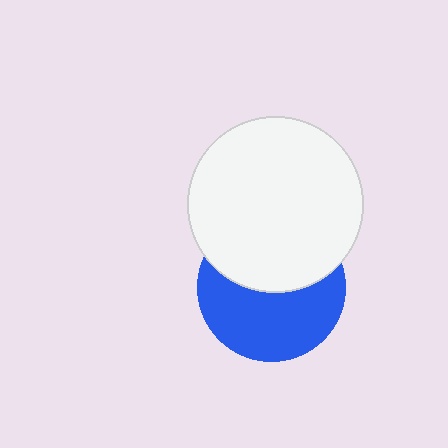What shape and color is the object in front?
The object in front is a white circle.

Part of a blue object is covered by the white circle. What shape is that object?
It is a circle.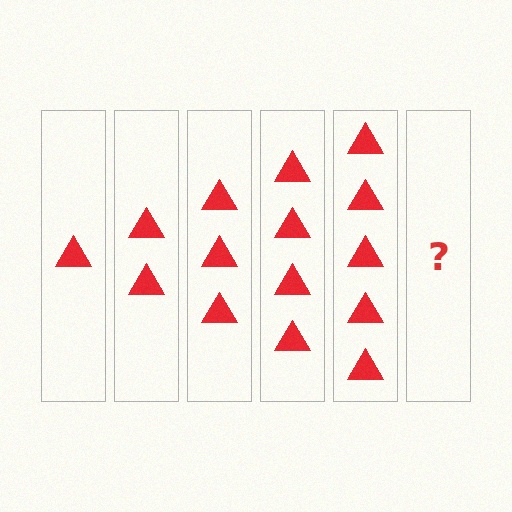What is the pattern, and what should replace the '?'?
The pattern is that each step adds one more triangle. The '?' should be 6 triangles.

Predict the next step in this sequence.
The next step is 6 triangles.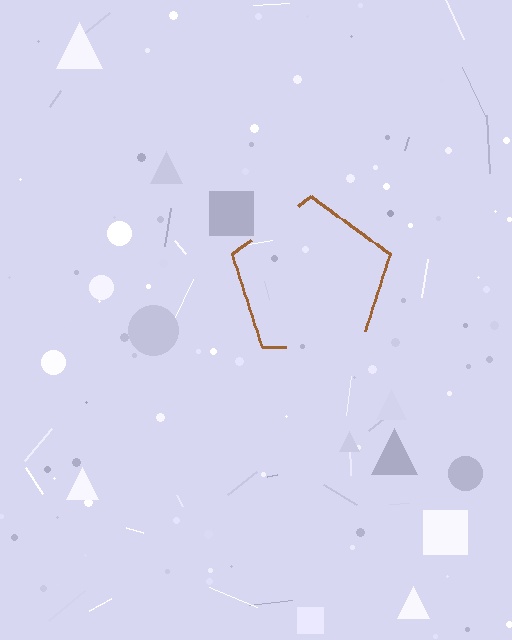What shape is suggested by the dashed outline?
The dashed outline suggests a pentagon.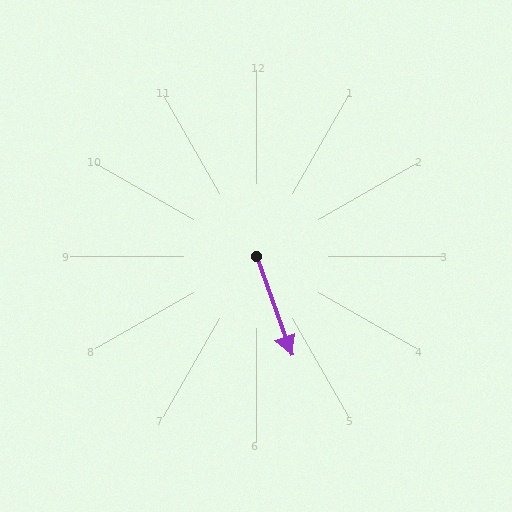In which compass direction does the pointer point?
South.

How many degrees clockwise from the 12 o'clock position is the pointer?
Approximately 160 degrees.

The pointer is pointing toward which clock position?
Roughly 5 o'clock.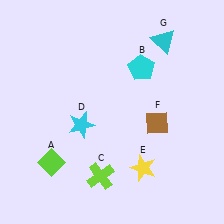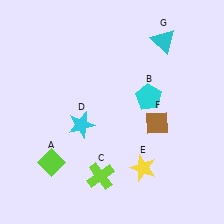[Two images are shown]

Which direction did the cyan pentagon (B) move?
The cyan pentagon (B) moved down.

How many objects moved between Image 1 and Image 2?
1 object moved between the two images.